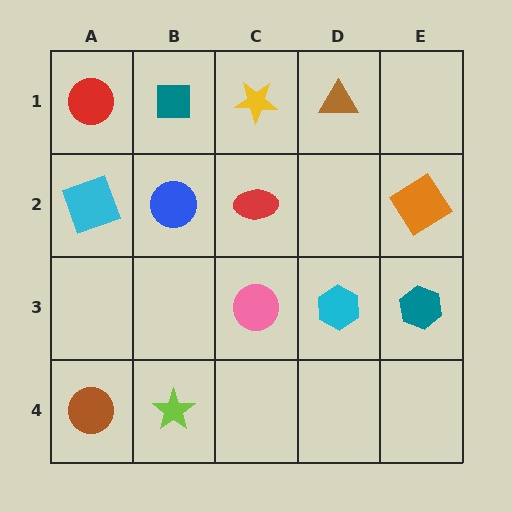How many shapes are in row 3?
3 shapes.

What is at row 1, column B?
A teal square.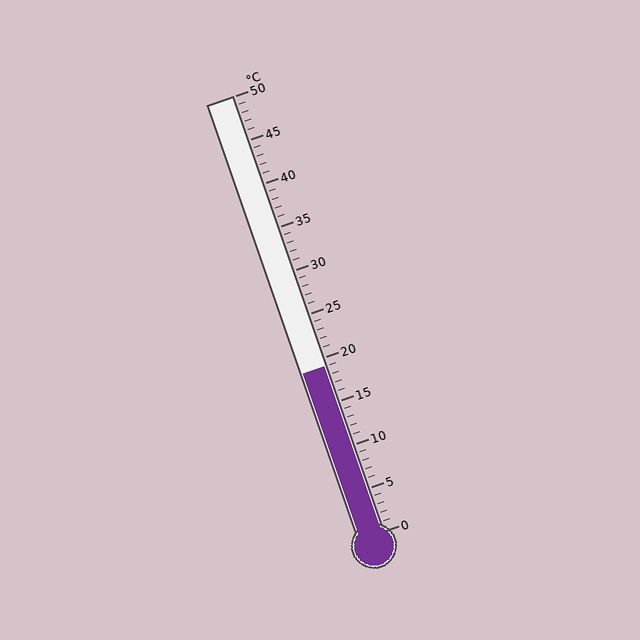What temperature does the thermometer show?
The thermometer shows approximately 19°C.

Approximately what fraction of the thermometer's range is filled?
The thermometer is filled to approximately 40% of its range.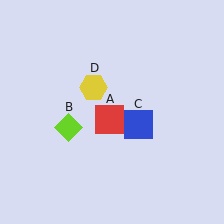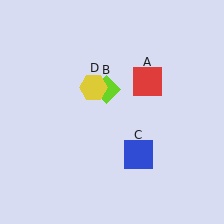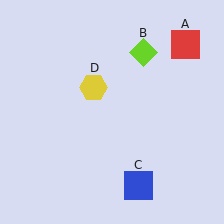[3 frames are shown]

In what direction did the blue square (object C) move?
The blue square (object C) moved down.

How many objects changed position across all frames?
3 objects changed position: red square (object A), lime diamond (object B), blue square (object C).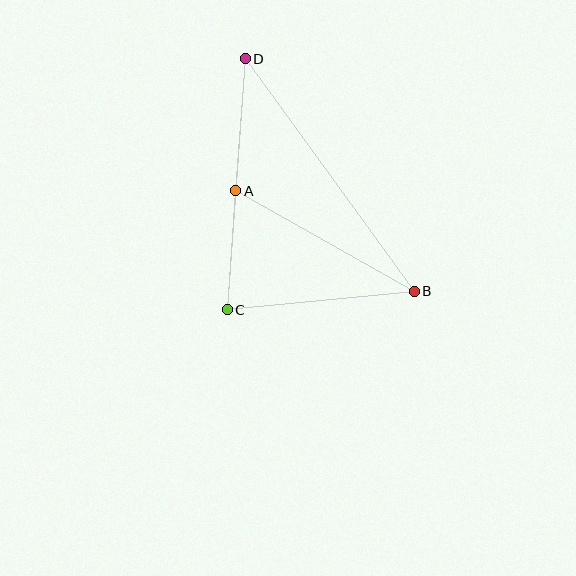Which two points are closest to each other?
Points A and C are closest to each other.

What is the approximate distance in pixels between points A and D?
The distance between A and D is approximately 132 pixels.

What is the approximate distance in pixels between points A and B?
The distance between A and B is approximately 205 pixels.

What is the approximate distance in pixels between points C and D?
The distance between C and D is approximately 252 pixels.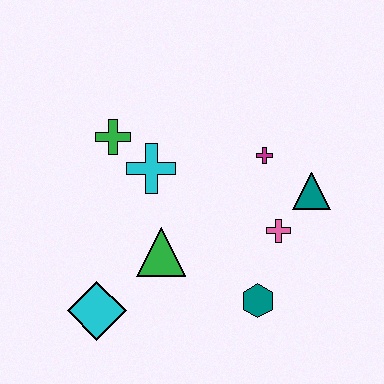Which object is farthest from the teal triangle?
The cyan diamond is farthest from the teal triangle.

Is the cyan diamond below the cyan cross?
Yes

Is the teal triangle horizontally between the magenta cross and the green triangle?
No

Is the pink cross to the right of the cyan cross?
Yes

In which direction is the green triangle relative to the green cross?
The green triangle is below the green cross.